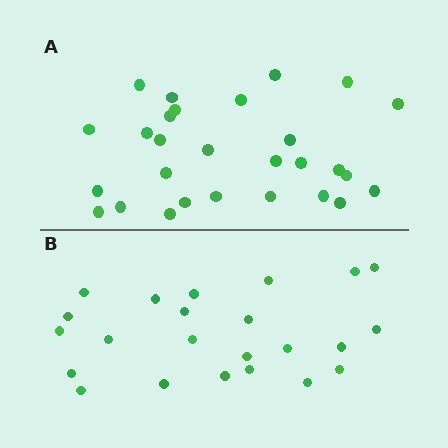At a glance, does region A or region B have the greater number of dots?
Region A (the top region) has more dots.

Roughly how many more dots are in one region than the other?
Region A has about 5 more dots than region B.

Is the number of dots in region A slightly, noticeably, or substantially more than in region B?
Region A has only slightly more — the two regions are fairly close. The ratio is roughly 1.2 to 1.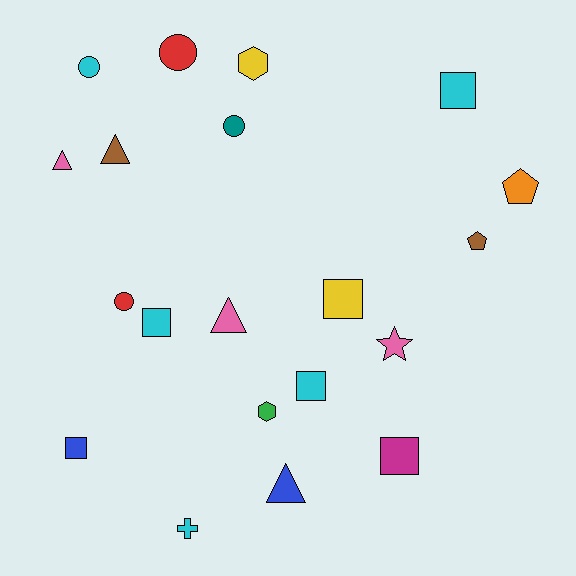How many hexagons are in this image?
There are 2 hexagons.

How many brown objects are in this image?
There are 2 brown objects.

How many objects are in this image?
There are 20 objects.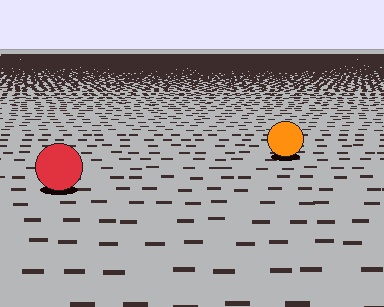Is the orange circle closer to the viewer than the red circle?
No. The red circle is closer — you can tell from the texture gradient: the ground texture is coarser near it.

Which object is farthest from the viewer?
The orange circle is farthest from the viewer. It appears smaller and the ground texture around it is denser.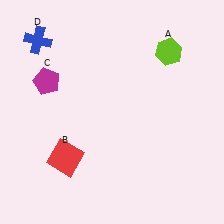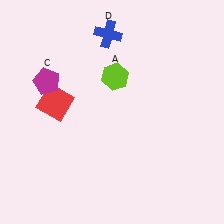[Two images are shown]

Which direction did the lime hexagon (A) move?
The lime hexagon (A) moved left.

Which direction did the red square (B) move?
The red square (B) moved up.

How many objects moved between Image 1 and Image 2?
3 objects moved between the two images.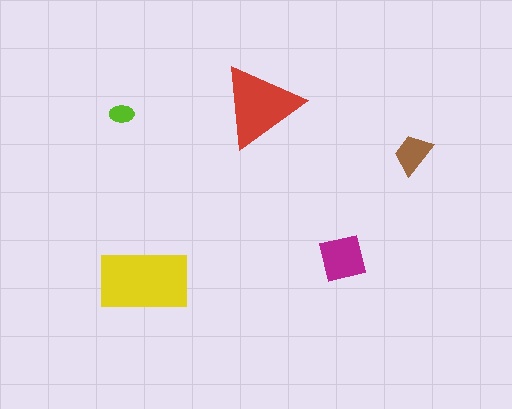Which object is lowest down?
The yellow rectangle is bottommost.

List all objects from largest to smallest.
The yellow rectangle, the red triangle, the magenta square, the brown trapezoid, the lime ellipse.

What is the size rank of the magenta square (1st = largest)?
3rd.